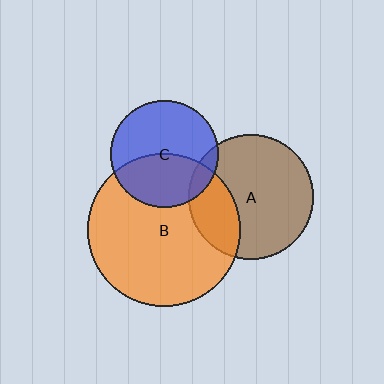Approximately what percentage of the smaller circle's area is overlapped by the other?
Approximately 25%.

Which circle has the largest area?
Circle B (orange).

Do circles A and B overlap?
Yes.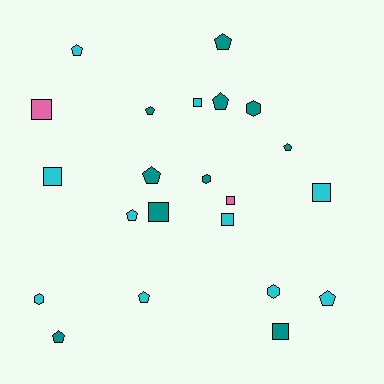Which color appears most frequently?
Cyan, with 10 objects.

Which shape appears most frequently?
Pentagon, with 10 objects.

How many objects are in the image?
There are 22 objects.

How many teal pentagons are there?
There are 6 teal pentagons.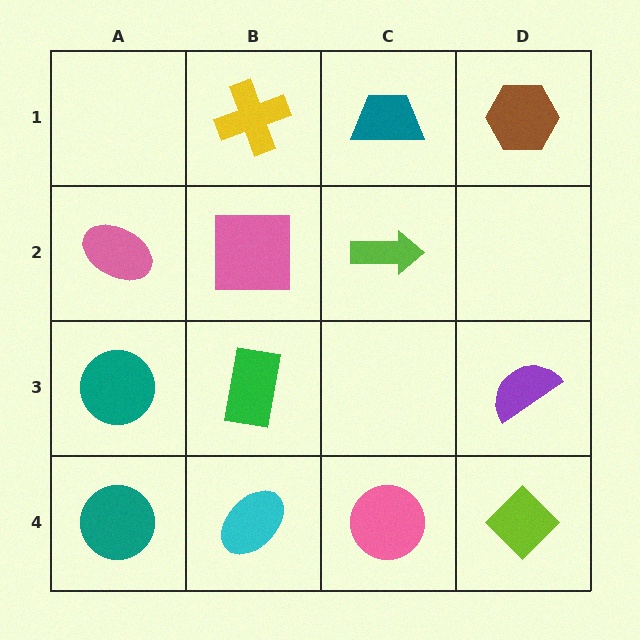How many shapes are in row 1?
3 shapes.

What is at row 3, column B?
A green rectangle.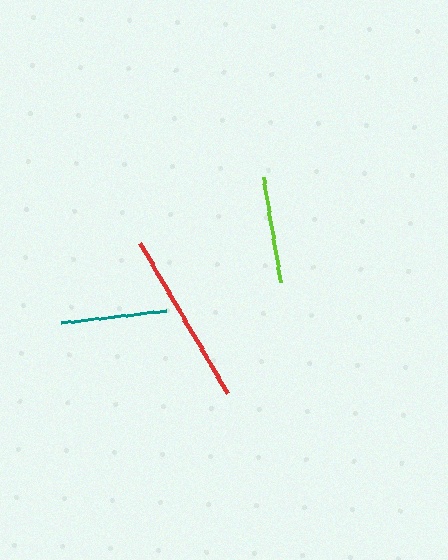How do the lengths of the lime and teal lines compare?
The lime and teal lines are approximately the same length.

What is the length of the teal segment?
The teal segment is approximately 105 pixels long.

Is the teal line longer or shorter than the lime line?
The lime line is longer than the teal line.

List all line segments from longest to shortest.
From longest to shortest: red, lime, teal.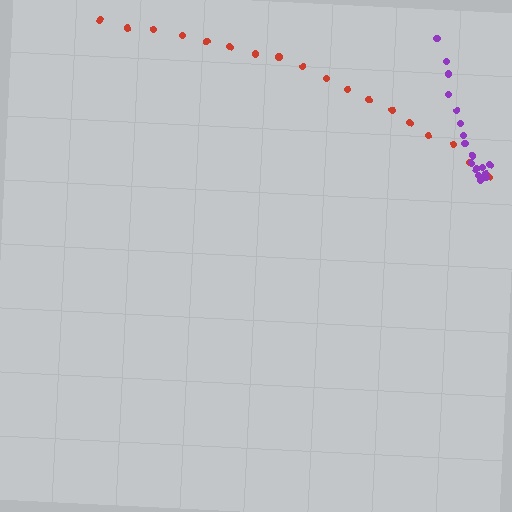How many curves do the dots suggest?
There are 2 distinct paths.